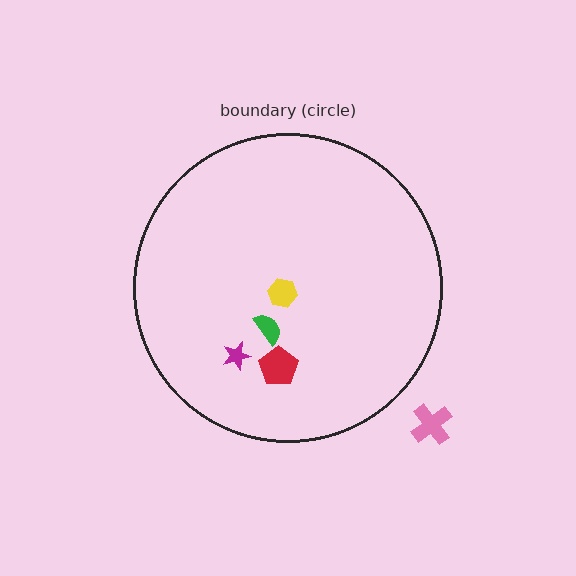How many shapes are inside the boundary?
4 inside, 1 outside.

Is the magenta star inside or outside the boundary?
Inside.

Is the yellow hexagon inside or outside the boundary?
Inside.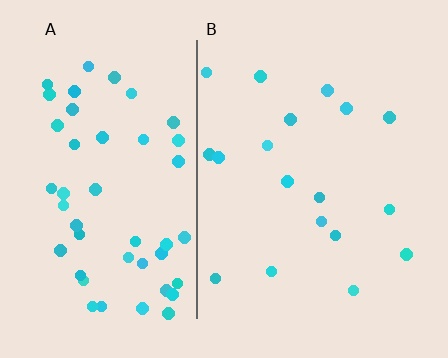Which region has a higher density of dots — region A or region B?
A (the left).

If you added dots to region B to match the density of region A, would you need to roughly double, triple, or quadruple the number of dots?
Approximately triple.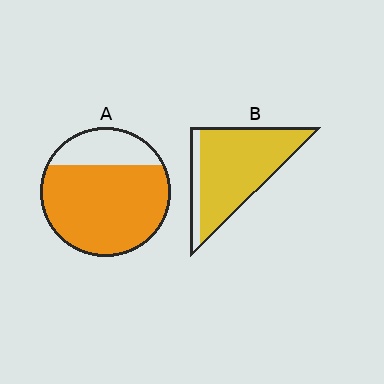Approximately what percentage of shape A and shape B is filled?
A is approximately 75% and B is approximately 85%.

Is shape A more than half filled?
Yes.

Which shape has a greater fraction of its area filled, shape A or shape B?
Shape B.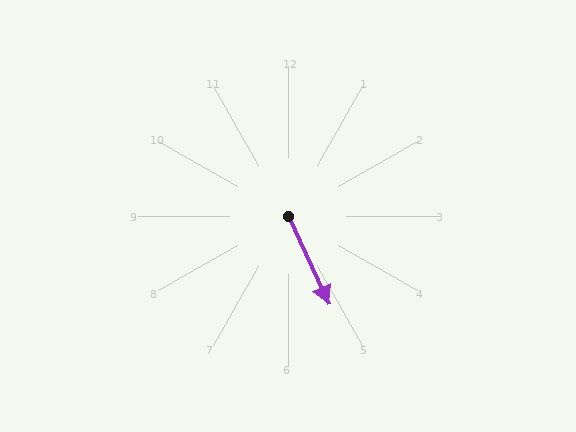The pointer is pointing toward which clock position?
Roughly 5 o'clock.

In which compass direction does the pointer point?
Southeast.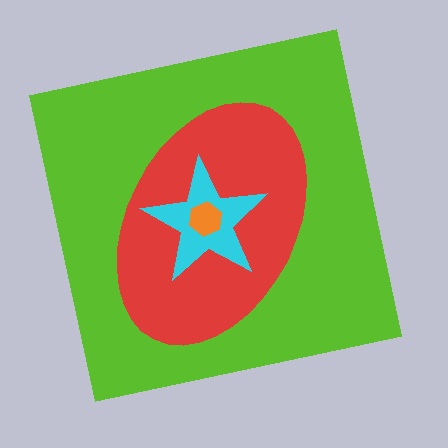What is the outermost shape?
The lime square.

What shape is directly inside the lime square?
The red ellipse.